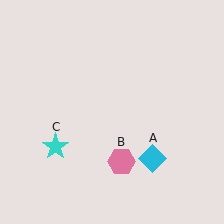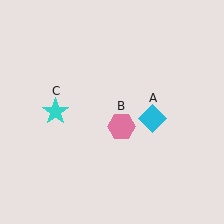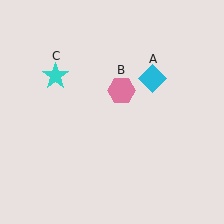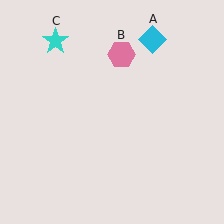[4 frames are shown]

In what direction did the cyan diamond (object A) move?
The cyan diamond (object A) moved up.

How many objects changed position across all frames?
3 objects changed position: cyan diamond (object A), pink hexagon (object B), cyan star (object C).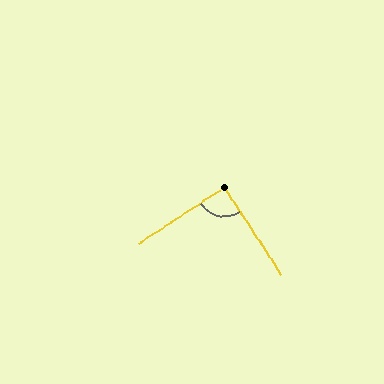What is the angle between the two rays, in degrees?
Approximately 90 degrees.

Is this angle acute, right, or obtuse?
It is approximately a right angle.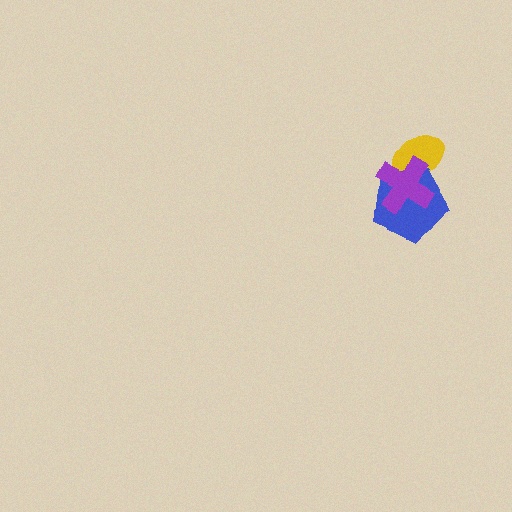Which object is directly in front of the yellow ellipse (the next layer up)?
The blue pentagon is directly in front of the yellow ellipse.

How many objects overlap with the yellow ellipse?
2 objects overlap with the yellow ellipse.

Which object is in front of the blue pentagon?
The purple cross is in front of the blue pentagon.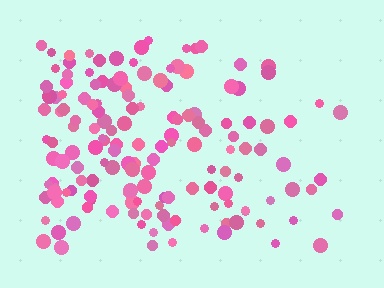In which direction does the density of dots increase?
From right to left, with the left side densest.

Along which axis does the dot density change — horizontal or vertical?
Horizontal.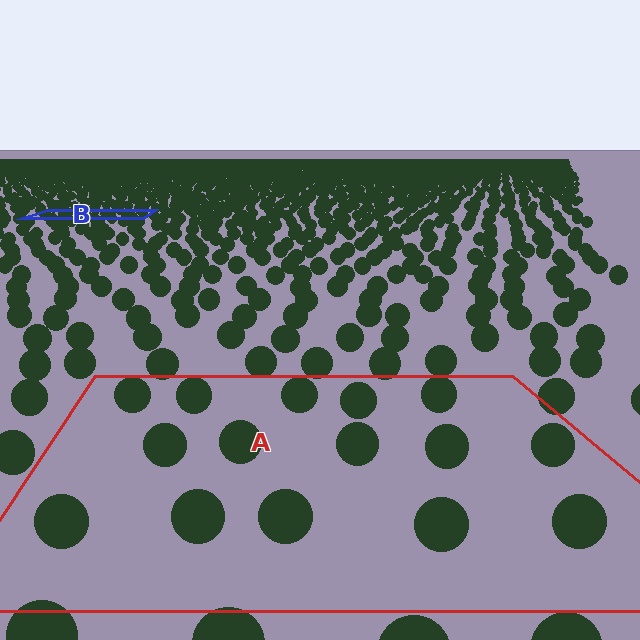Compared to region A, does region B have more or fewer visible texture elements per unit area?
Region B has more texture elements per unit area — they are packed more densely because it is farther away.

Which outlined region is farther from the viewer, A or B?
Region B is farther from the viewer — the texture elements inside it appear smaller and more densely packed.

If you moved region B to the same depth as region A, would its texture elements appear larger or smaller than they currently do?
They would appear larger. At a closer depth, the same texture elements are projected at a bigger on-screen size.